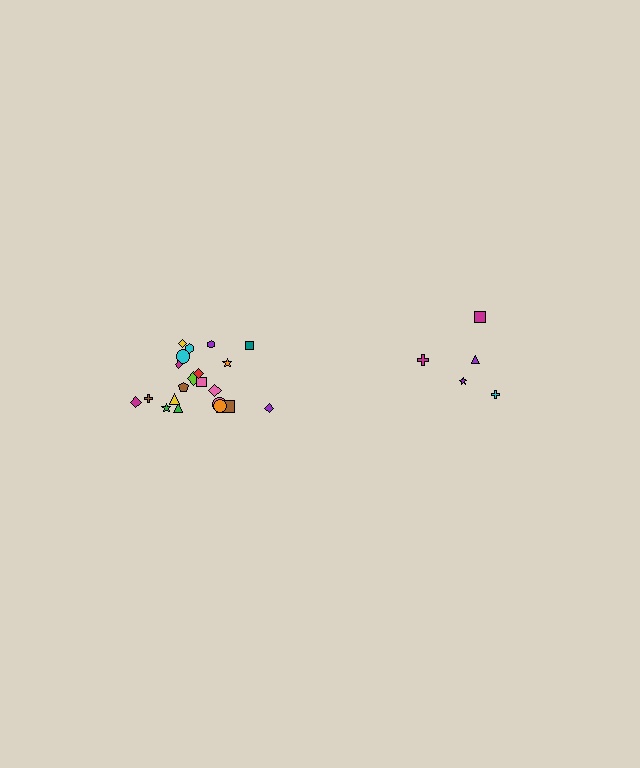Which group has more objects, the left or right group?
The left group.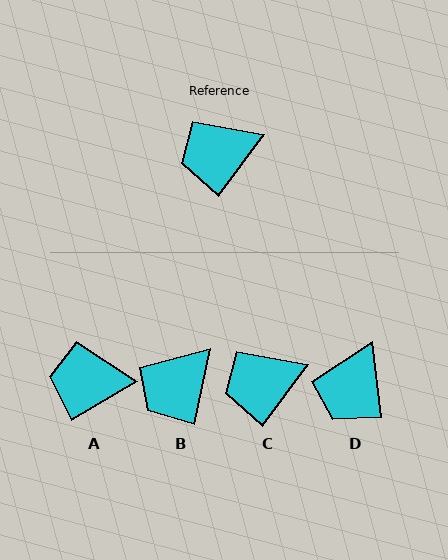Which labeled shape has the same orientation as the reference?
C.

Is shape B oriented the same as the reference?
No, it is off by about 25 degrees.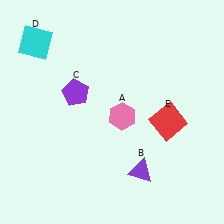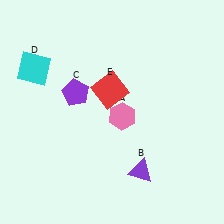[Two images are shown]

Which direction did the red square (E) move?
The red square (E) moved left.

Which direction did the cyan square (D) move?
The cyan square (D) moved down.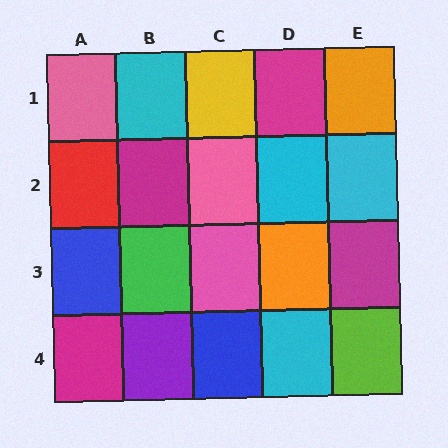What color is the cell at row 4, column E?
Lime.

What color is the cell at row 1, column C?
Yellow.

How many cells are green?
1 cell is green.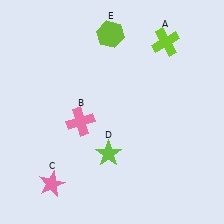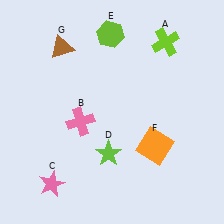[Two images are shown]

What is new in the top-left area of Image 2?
A brown triangle (G) was added in the top-left area of Image 2.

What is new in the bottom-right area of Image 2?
An orange square (F) was added in the bottom-right area of Image 2.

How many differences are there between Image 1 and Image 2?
There are 2 differences between the two images.